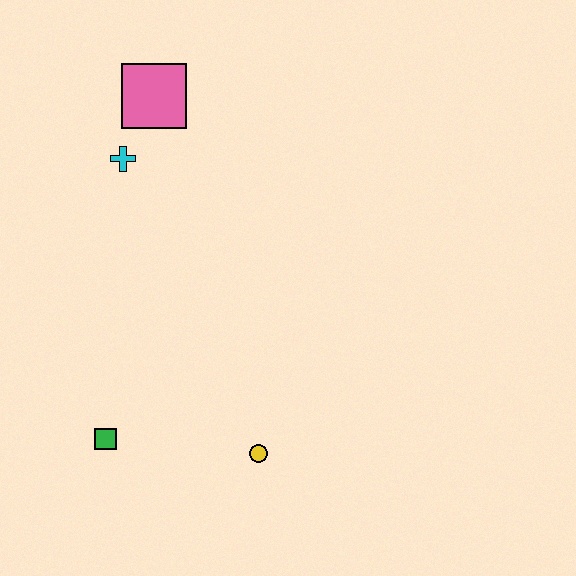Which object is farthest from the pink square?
The yellow circle is farthest from the pink square.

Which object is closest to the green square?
The yellow circle is closest to the green square.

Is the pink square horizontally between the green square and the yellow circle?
Yes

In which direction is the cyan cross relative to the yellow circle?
The cyan cross is above the yellow circle.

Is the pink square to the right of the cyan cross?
Yes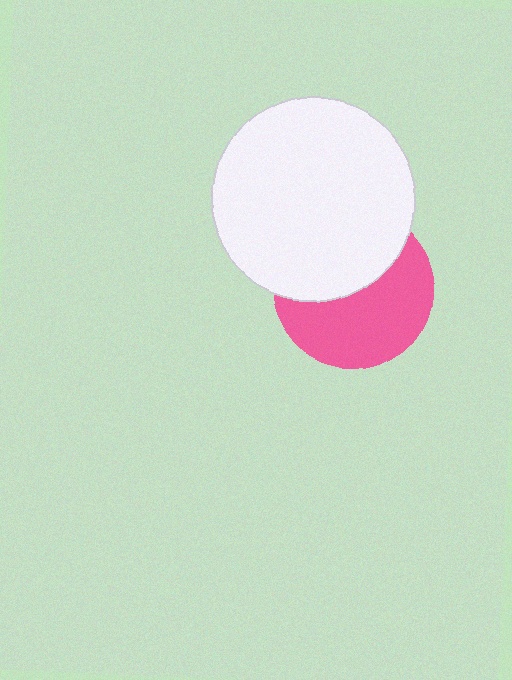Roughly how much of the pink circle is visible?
About half of it is visible (roughly 55%).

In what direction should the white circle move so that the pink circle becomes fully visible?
The white circle should move up. That is the shortest direction to clear the overlap and leave the pink circle fully visible.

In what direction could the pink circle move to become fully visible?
The pink circle could move down. That would shift it out from behind the white circle entirely.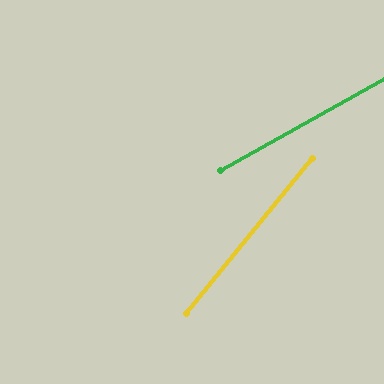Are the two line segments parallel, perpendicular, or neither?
Neither parallel nor perpendicular — they differ by about 21°.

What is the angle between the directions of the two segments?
Approximately 21 degrees.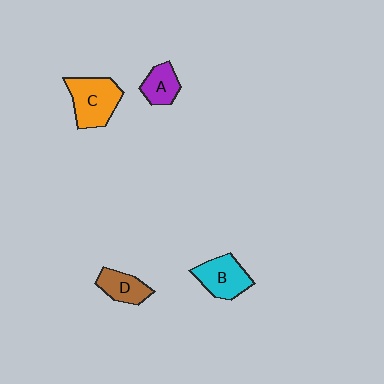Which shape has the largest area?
Shape C (orange).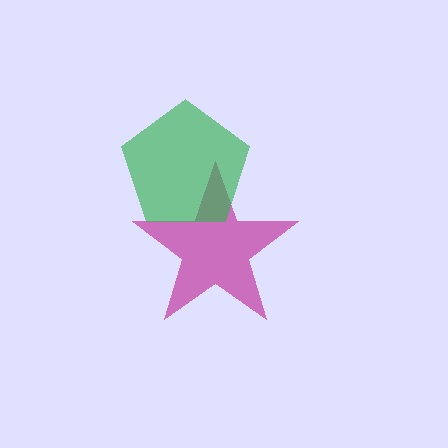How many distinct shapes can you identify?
There are 2 distinct shapes: a magenta star, a green pentagon.